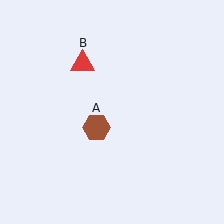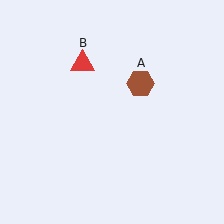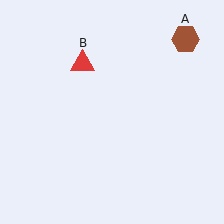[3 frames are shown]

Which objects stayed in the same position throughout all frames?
Red triangle (object B) remained stationary.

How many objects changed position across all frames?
1 object changed position: brown hexagon (object A).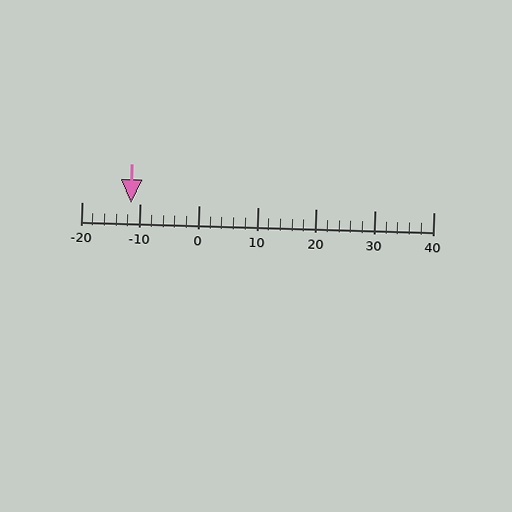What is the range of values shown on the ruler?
The ruler shows values from -20 to 40.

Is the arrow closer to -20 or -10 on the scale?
The arrow is closer to -10.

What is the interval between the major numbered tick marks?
The major tick marks are spaced 10 units apart.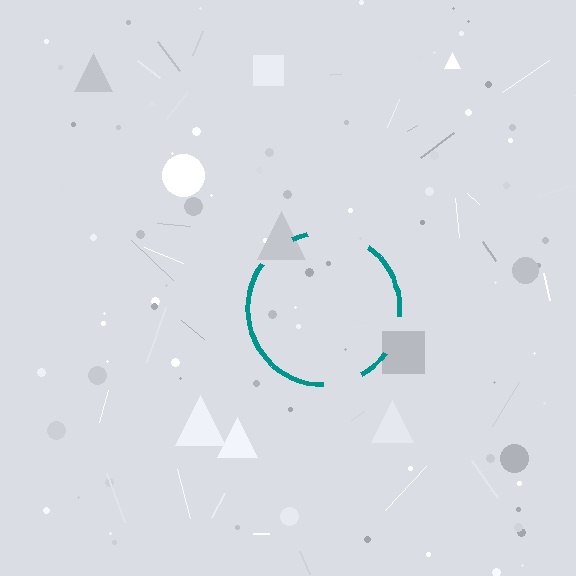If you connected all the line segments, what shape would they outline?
They would outline a circle.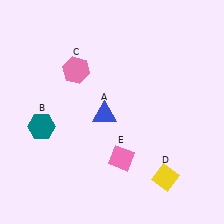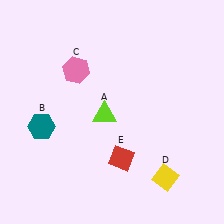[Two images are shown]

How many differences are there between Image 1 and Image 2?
There are 2 differences between the two images.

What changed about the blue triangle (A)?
In Image 1, A is blue. In Image 2, it changed to lime.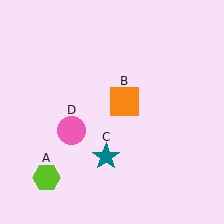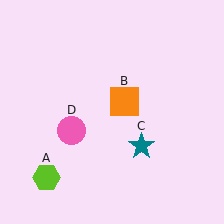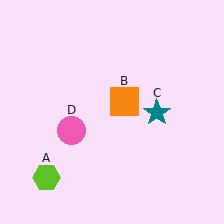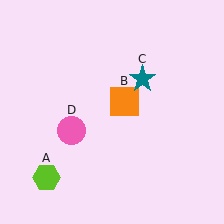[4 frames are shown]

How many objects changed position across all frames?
1 object changed position: teal star (object C).